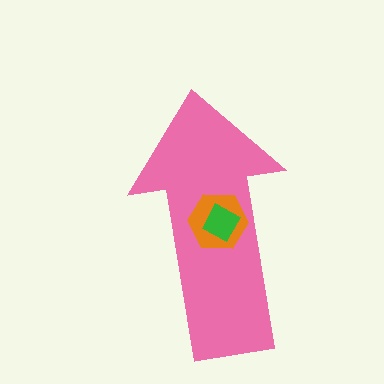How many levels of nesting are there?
3.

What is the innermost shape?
The green diamond.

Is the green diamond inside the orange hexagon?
Yes.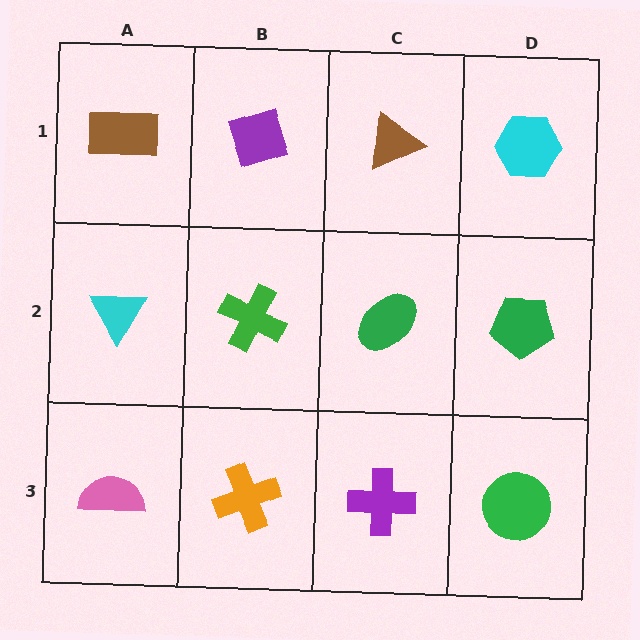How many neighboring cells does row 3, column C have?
3.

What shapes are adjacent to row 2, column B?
A purple diamond (row 1, column B), an orange cross (row 3, column B), a cyan triangle (row 2, column A), a green ellipse (row 2, column C).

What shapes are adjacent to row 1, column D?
A green pentagon (row 2, column D), a brown triangle (row 1, column C).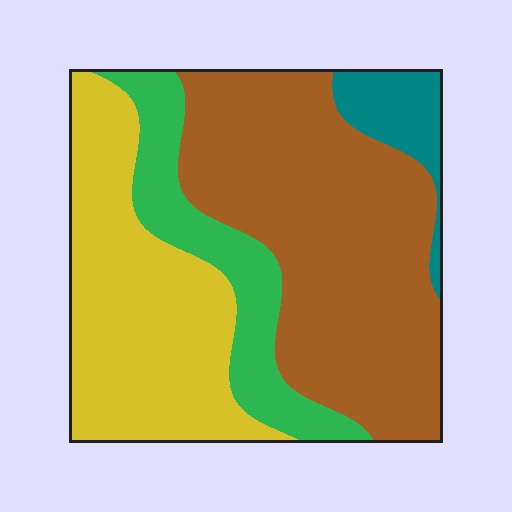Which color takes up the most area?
Brown, at roughly 45%.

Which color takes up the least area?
Teal, at roughly 5%.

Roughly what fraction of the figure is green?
Green covers 16% of the figure.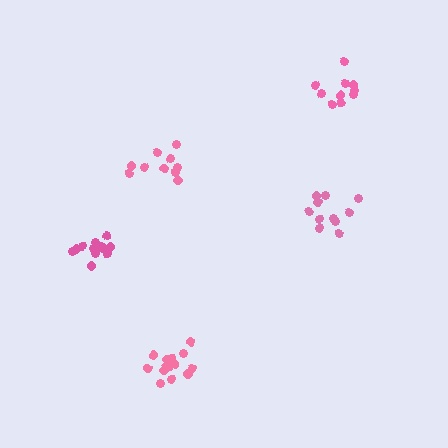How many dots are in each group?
Group 1: 10 dots, Group 2: 14 dots, Group 3: 12 dots, Group 4: 11 dots, Group 5: 10 dots (57 total).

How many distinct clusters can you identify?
There are 5 distinct clusters.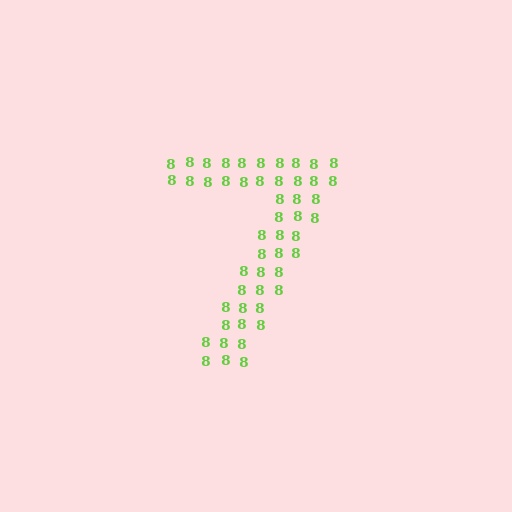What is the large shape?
The large shape is the digit 7.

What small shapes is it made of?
It is made of small digit 8's.